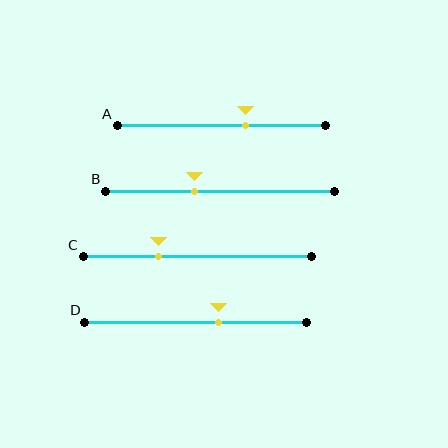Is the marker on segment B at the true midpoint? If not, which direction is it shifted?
No, the marker on segment B is shifted to the left by about 11% of the segment length.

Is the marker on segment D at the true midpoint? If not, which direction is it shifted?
No, the marker on segment D is shifted to the right by about 10% of the segment length.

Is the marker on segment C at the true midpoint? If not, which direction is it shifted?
No, the marker on segment C is shifted to the left by about 17% of the segment length.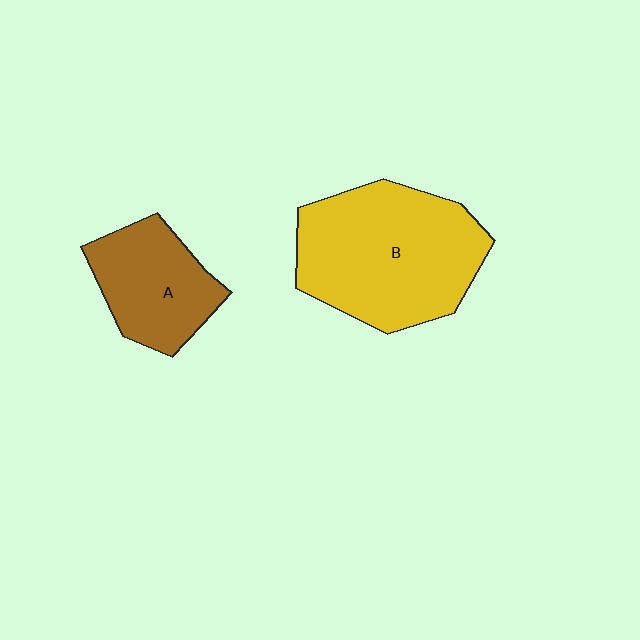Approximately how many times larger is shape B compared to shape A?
Approximately 1.8 times.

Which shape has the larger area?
Shape B (yellow).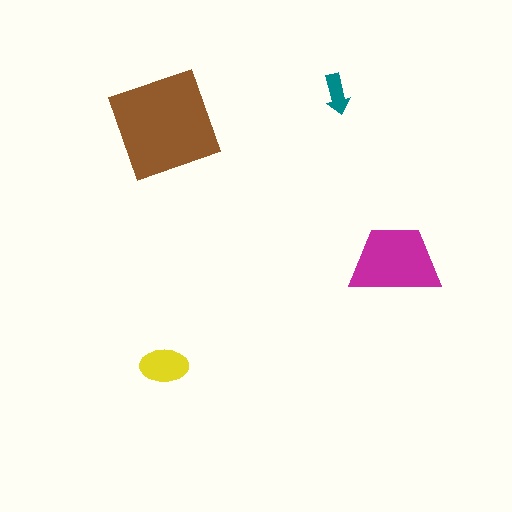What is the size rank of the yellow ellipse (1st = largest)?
3rd.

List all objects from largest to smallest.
The brown diamond, the magenta trapezoid, the yellow ellipse, the teal arrow.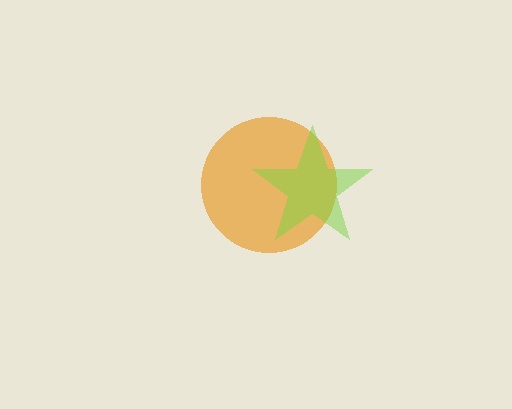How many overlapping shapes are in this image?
There are 2 overlapping shapes in the image.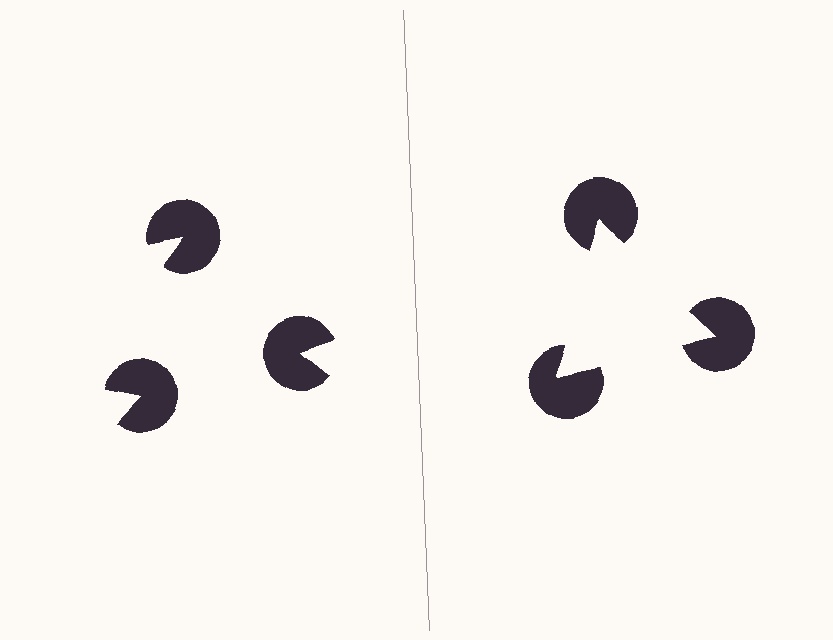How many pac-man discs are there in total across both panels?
6 — 3 on each side.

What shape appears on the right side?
An illusory triangle.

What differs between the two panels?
The pac-man discs are positioned identically on both sides; only the wedge orientations differ. On the right they align to a triangle; on the left they are misaligned.